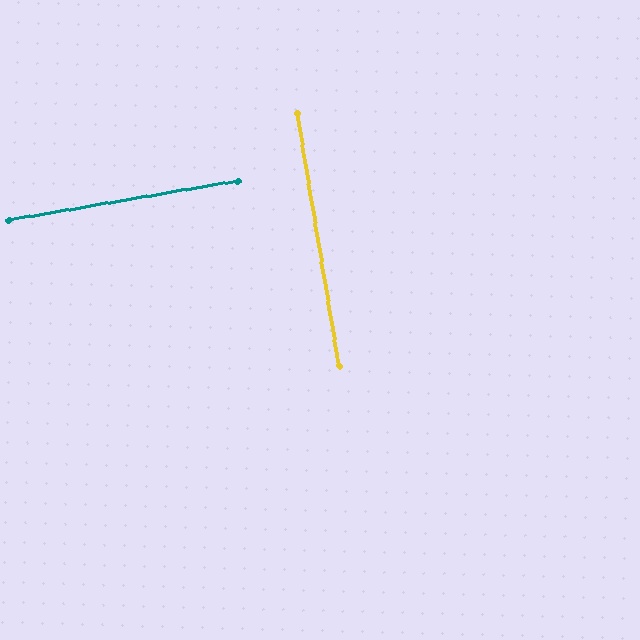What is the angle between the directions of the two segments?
Approximately 89 degrees.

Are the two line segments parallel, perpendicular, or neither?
Perpendicular — they meet at approximately 89°.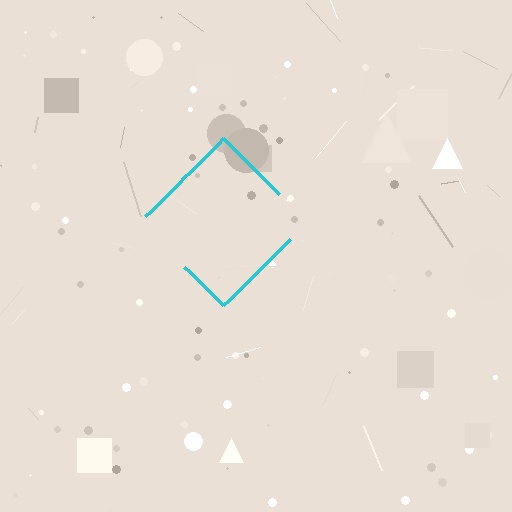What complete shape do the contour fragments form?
The contour fragments form a diamond.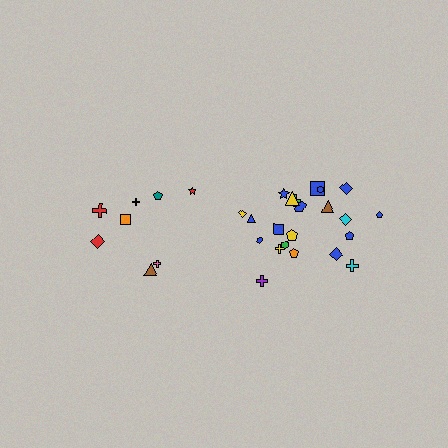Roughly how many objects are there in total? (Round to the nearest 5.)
Roughly 30 objects in total.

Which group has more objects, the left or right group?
The right group.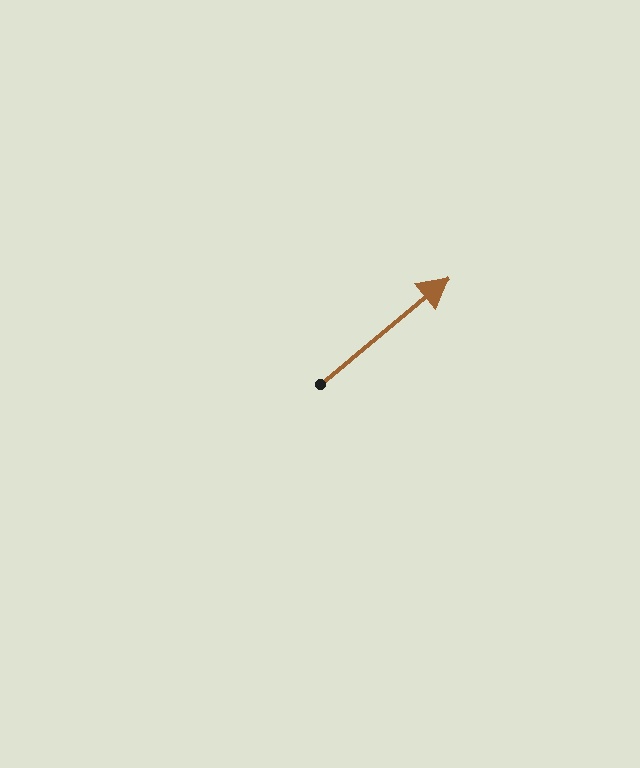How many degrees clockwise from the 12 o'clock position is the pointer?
Approximately 50 degrees.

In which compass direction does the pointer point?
Northeast.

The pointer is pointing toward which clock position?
Roughly 2 o'clock.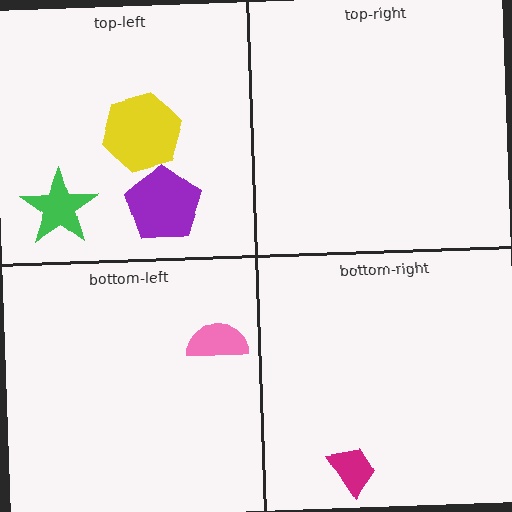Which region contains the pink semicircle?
The bottom-left region.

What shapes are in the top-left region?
The purple pentagon, the green star, the yellow hexagon.